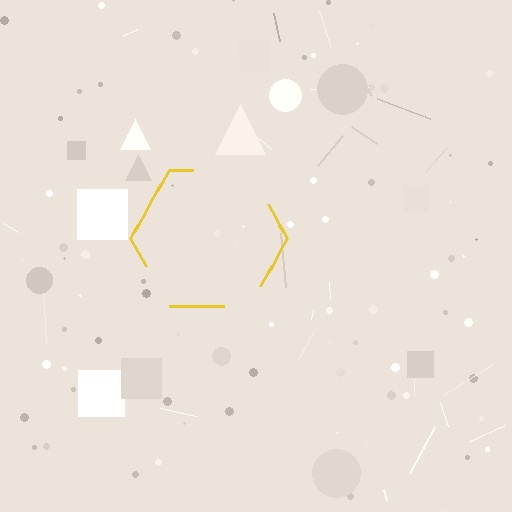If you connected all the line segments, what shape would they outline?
They would outline a hexagon.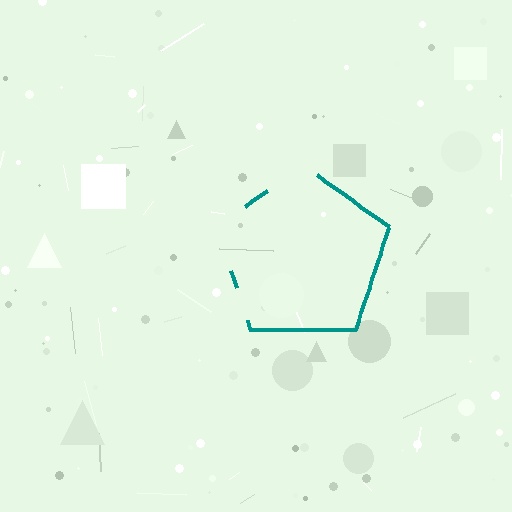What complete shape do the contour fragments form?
The contour fragments form a pentagon.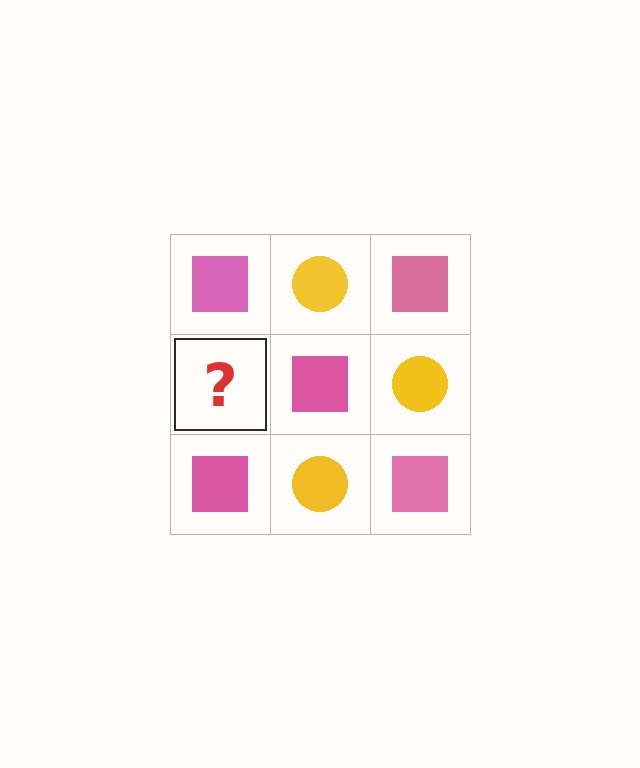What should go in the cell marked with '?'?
The missing cell should contain a yellow circle.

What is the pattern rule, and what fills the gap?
The rule is that it alternates pink square and yellow circle in a checkerboard pattern. The gap should be filled with a yellow circle.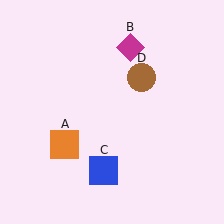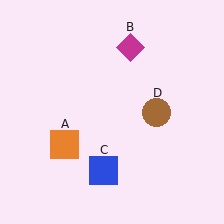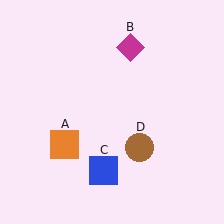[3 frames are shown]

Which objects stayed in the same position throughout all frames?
Orange square (object A) and magenta diamond (object B) and blue square (object C) remained stationary.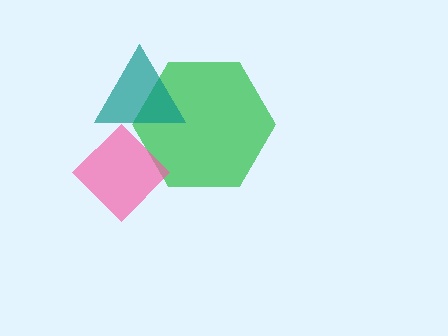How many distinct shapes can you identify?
There are 3 distinct shapes: a green hexagon, a pink diamond, a teal triangle.